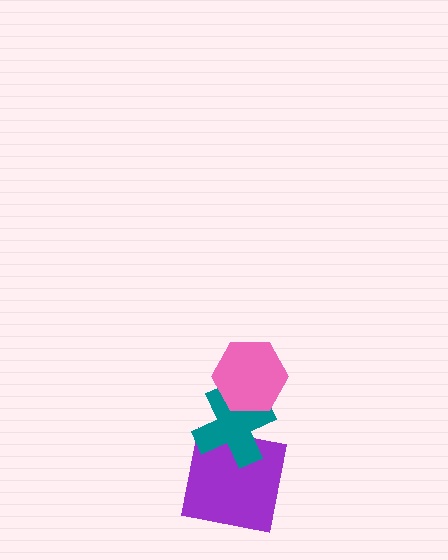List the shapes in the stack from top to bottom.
From top to bottom: the pink hexagon, the teal cross, the purple square.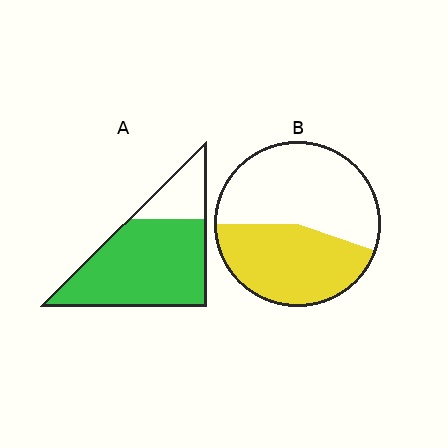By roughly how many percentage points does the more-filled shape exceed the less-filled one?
By roughly 35 percentage points (A over B).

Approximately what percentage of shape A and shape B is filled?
A is approximately 80% and B is approximately 45%.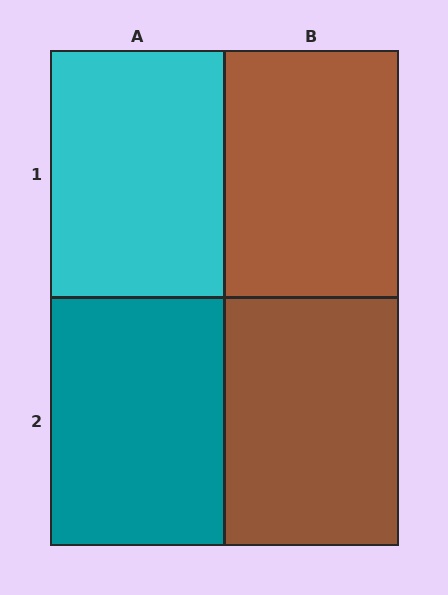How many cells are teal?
1 cell is teal.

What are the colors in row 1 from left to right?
Cyan, brown.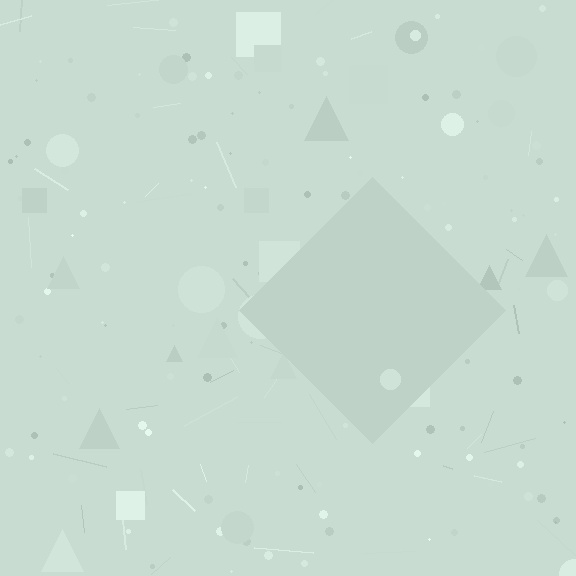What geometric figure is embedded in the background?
A diamond is embedded in the background.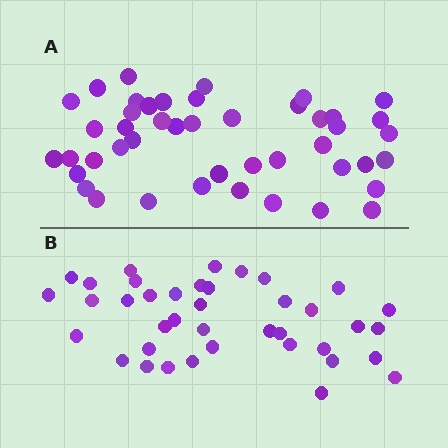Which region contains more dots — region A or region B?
Region A (the top region) has more dots.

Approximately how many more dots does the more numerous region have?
Region A has about 6 more dots than region B.